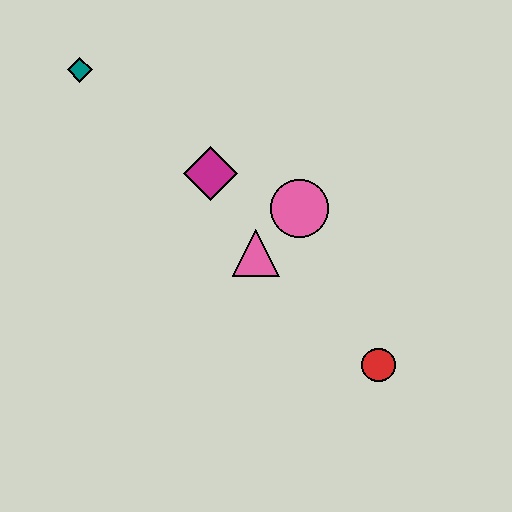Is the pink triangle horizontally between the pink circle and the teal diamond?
Yes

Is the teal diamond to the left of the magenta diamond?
Yes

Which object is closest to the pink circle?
The pink triangle is closest to the pink circle.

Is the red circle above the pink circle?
No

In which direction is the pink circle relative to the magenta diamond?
The pink circle is to the right of the magenta diamond.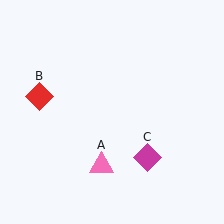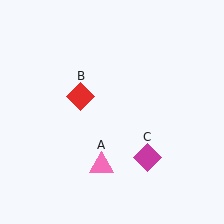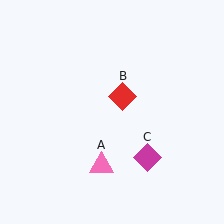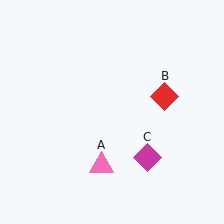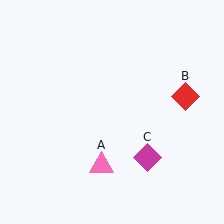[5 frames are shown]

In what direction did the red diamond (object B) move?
The red diamond (object B) moved right.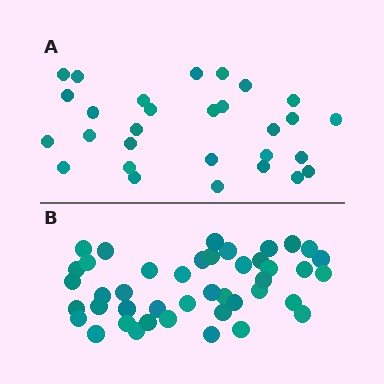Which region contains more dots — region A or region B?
Region B (the bottom region) has more dots.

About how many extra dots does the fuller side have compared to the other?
Region B has approximately 15 more dots than region A.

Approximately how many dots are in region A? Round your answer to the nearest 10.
About 30 dots. (The exact count is 29, which rounds to 30.)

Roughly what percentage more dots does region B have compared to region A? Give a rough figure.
About 50% more.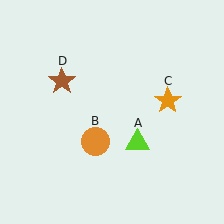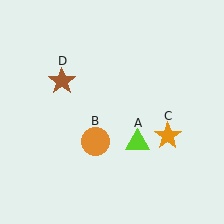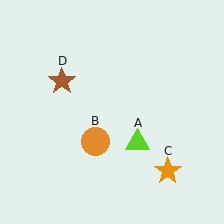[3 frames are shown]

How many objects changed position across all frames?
1 object changed position: orange star (object C).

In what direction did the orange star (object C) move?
The orange star (object C) moved down.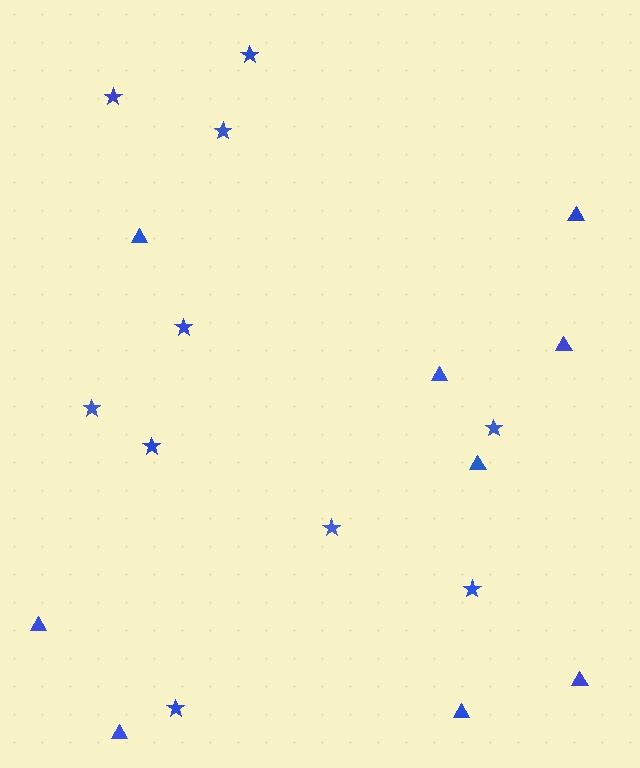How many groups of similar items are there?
There are 2 groups: one group of triangles (9) and one group of stars (10).